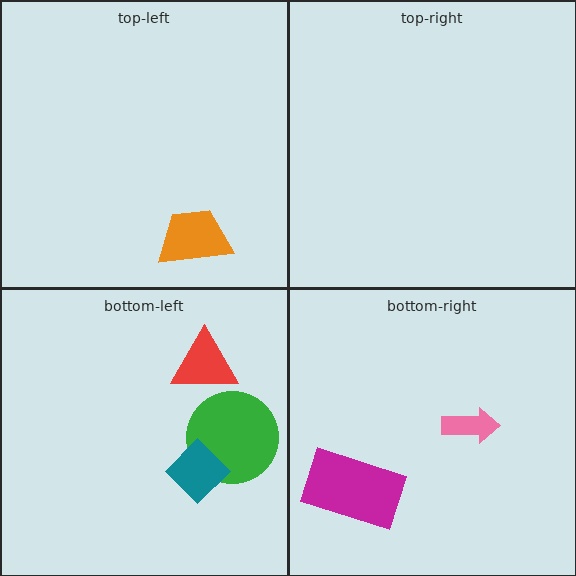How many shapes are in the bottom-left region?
3.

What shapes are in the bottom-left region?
The red triangle, the green circle, the teal diamond.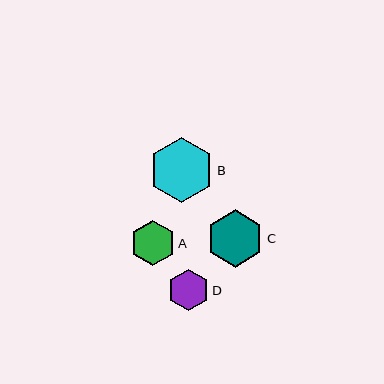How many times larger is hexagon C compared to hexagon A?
Hexagon C is approximately 1.3 times the size of hexagon A.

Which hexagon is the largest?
Hexagon B is the largest with a size of approximately 65 pixels.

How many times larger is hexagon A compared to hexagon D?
Hexagon A is approximately 1.1 times the size of hexagon D.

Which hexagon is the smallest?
Hexagon D is the smallest with a size of approximately 41 pixels.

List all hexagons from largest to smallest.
From largest to smallest: B, C, A, D.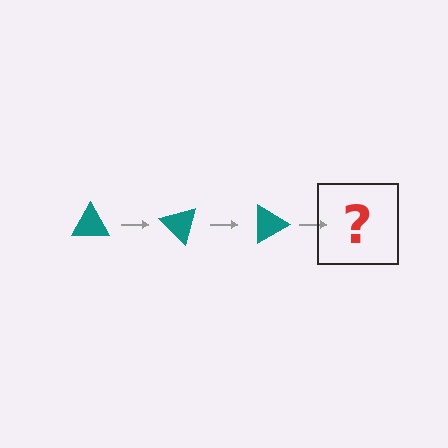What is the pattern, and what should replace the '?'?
The pattern is that the triangle rotates 45 degrees each step. The '?' should be a teal triangle rotated 135 degrees.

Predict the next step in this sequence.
The next step is a teal triangle rotated 135 degrees.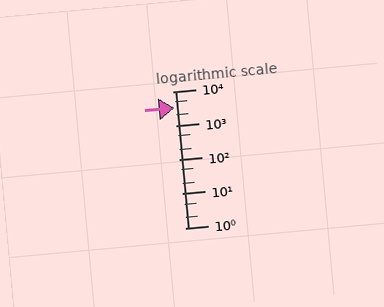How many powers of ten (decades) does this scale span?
The scale spans 4 decades, from 1 to 10000.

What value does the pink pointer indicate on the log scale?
The pointer indicates approximately 3300.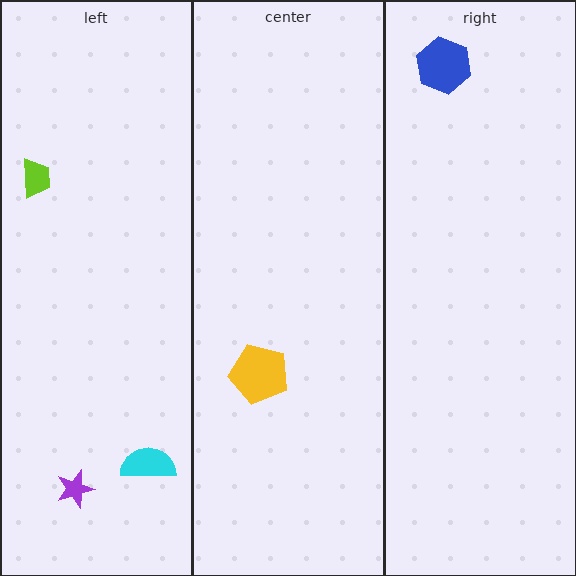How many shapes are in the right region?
1.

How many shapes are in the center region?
1.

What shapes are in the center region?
The yellow pentagon.